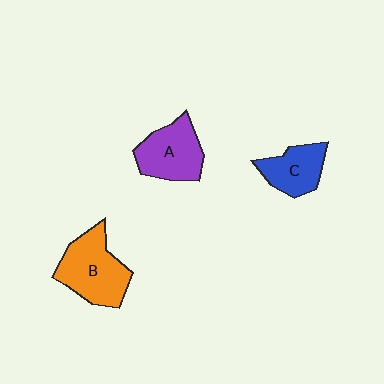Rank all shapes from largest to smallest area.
From largest to smallest: B (orange), A (purple), C (blue).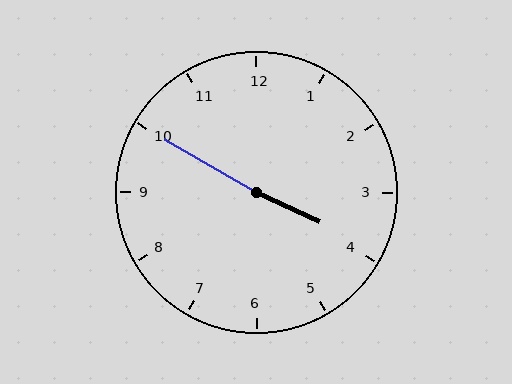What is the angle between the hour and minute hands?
Approximately 175 degrees.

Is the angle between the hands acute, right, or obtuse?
It is obtuse.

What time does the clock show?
3:50.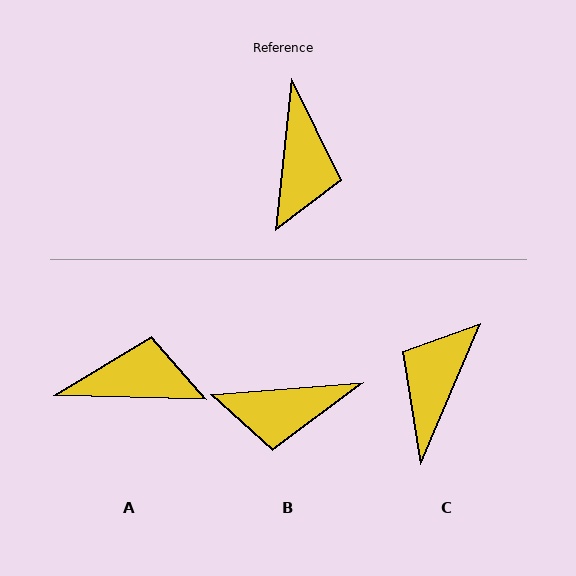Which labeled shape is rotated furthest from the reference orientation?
C, about 163 degrees away.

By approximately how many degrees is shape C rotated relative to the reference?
Approximately 163 degrees counter-clockwise.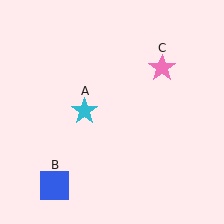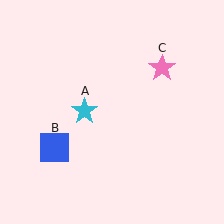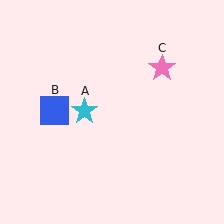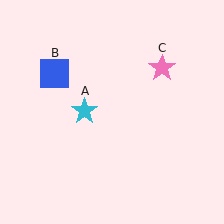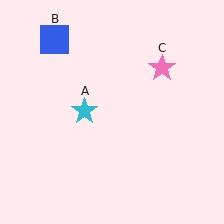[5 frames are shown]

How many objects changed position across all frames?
1 object changed position: blue square (object B).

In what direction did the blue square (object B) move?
The blue square (object B) moved up.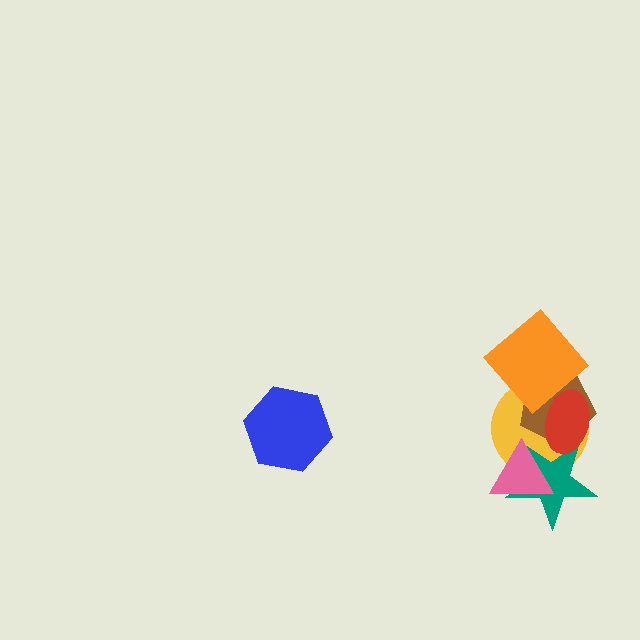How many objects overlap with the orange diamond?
2 objects overlap with the orange diamond.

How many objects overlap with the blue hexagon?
0 objects overlap with the blue hexagon.